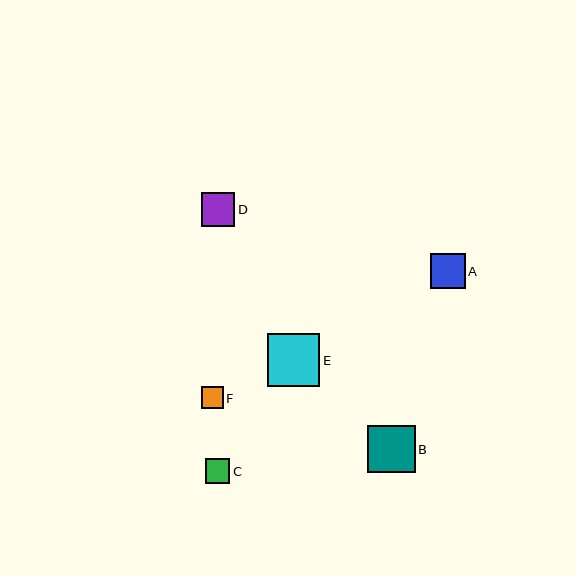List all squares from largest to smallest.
From largest to smallest: E, B, A, D, C, F.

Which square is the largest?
Square E is the largest with a size of approximately 53 pixels.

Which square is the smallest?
Square F is the smallest with a size of approximately 22 pixels.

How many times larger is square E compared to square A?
Square E is approximately 1.5 times the size of square A.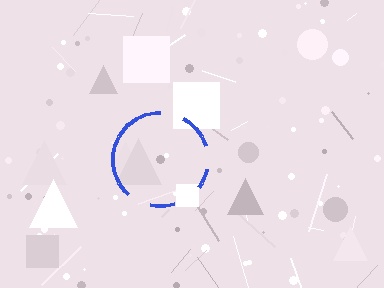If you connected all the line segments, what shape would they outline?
They would outline a circle.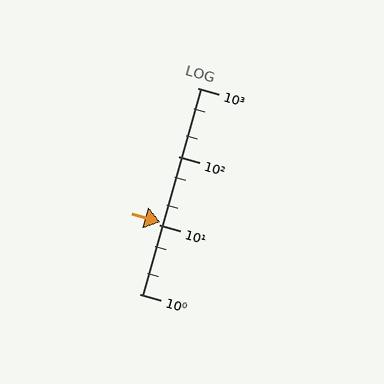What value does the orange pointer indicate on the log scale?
The pointer indicates approximately 11.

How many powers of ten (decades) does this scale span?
The scale spans 3 decades, from 1 to 1000.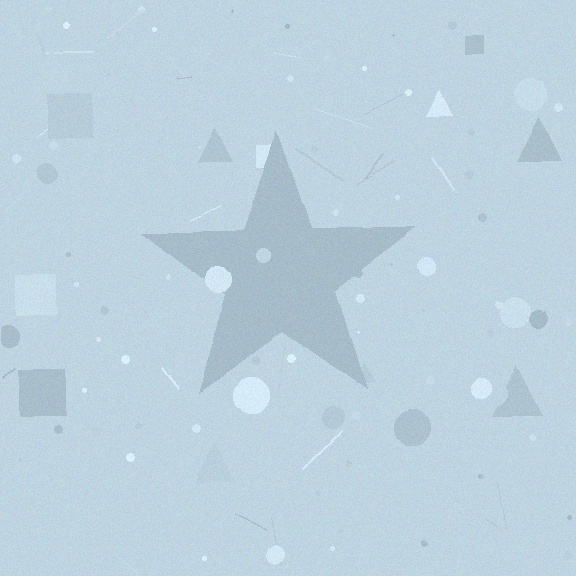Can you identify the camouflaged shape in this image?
The camouflaged shape is a star.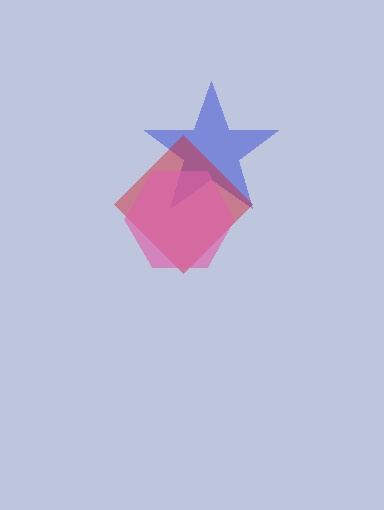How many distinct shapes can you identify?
There are 3 distinct shapes: a blue star, a red diamond, a pink hexagon.